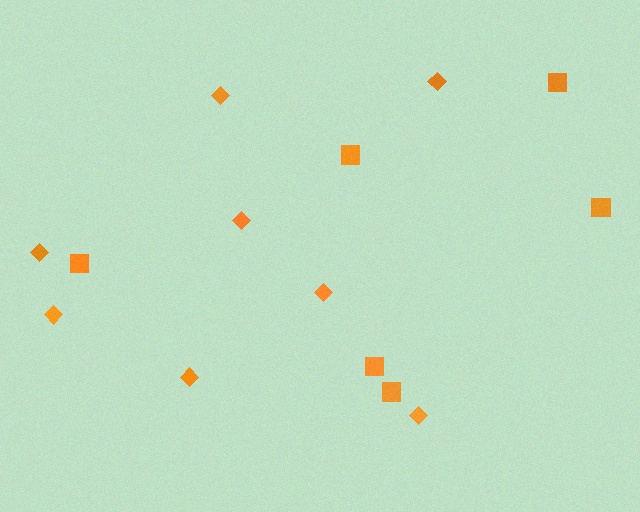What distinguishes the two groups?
There are 2 groups: one group of diamonds (8) and one group of squares (6).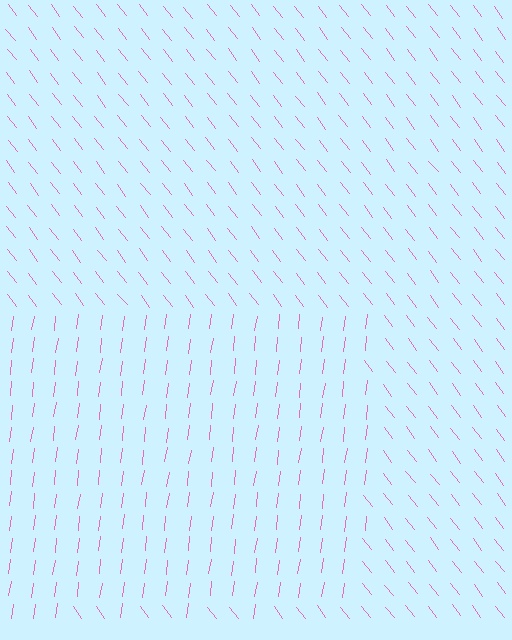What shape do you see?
I see a rectangle.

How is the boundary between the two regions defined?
The boundary is defined purely by a change in line orientation (approximately 45 degrees difference). All lines are the same color and thickness.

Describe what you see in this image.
The image is filled with small pink line segments. A rectangle region in the image has lines oriented differently from the surrounding lines, creating a visible texture boundary.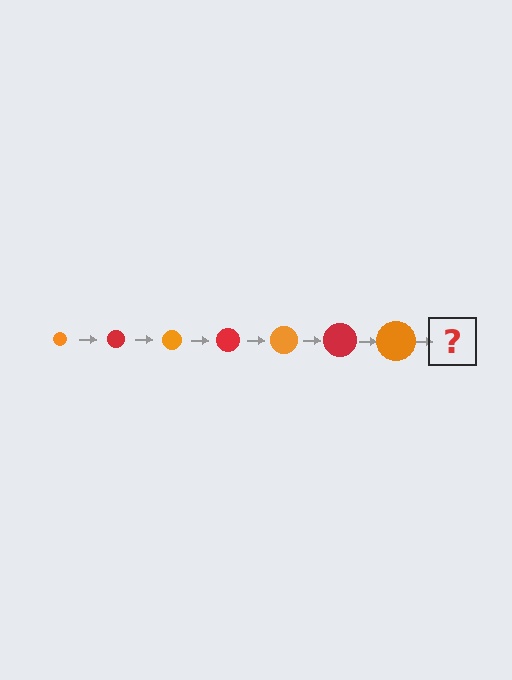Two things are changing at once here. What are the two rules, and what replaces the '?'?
The two rules are that the circle grows larger each step and the color cycles through orange and red. The '?' should be a red circle, larger than the previous one.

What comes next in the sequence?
The next element should be a red circle, larger than the previous one.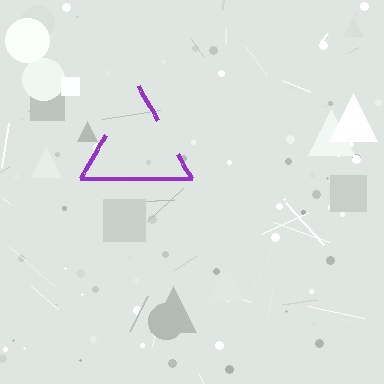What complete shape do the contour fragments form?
The contour fragments form a triangle.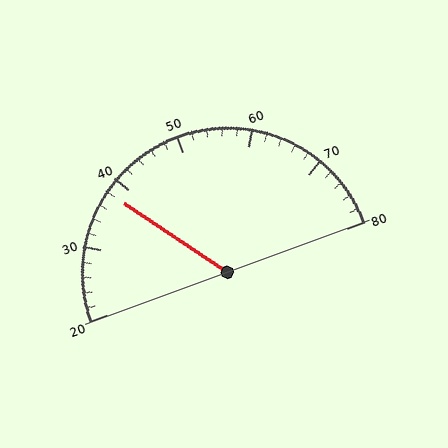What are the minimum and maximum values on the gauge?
The gauge ranges from 20 to 80.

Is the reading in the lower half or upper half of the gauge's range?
The reading is in the lower half of the range (20 to 80).